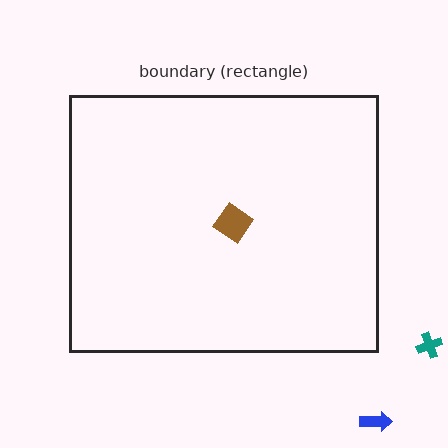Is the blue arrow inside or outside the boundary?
Outside.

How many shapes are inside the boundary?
1 inside, 2 outside.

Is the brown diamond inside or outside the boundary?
Inside.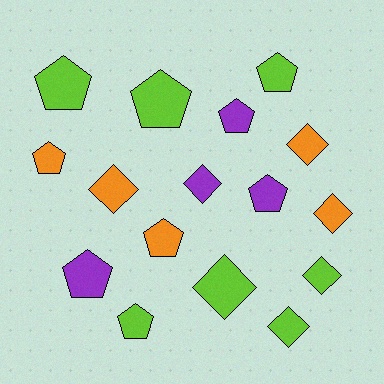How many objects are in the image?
There are 16 objects.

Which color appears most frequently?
Lime, with 7 objects.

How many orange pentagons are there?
There are 2 orange pentagons.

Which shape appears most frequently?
Pentagon, with 9 objects.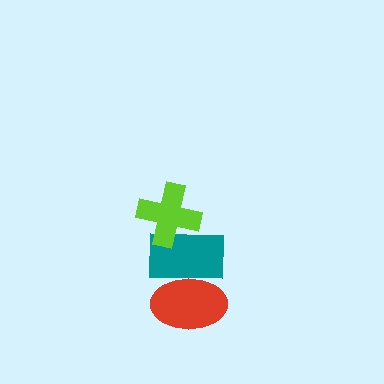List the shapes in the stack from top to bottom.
From top to bottom: the lime cross, the teal rectangle, the red ellipse.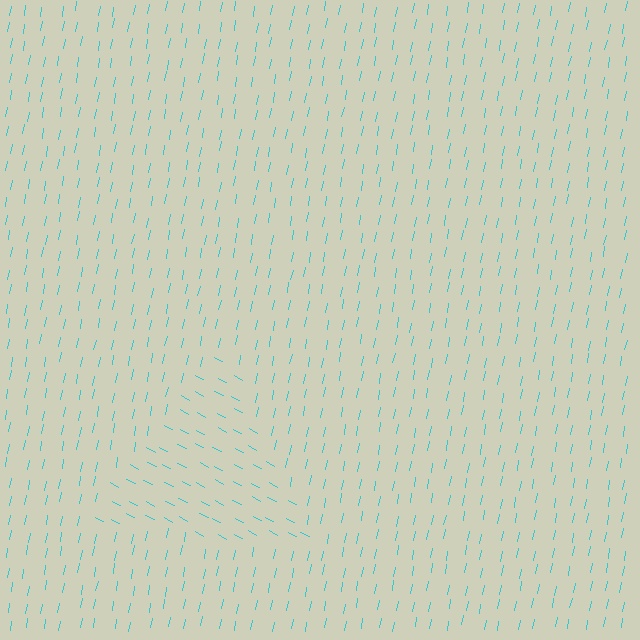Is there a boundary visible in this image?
Yes, there is a texture boundary formed by a change in line orientation.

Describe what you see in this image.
The image is filled with small cyan line segments. A triangle region in the image has lines oriented differently from the surrounding lines, creating a visible texture boundary.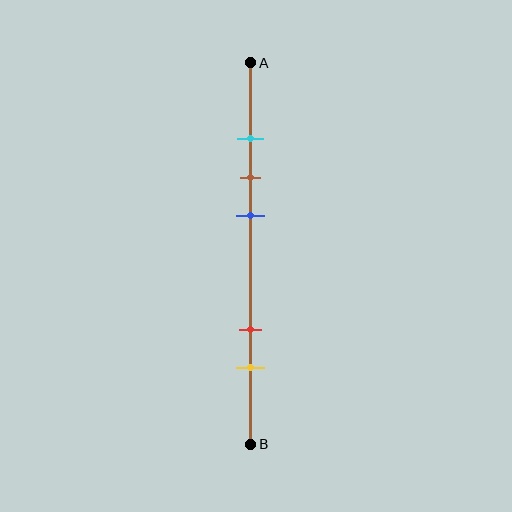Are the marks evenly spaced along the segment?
No, the marks are not evenly spaced.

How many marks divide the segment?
There are 5 marks dividing the segment.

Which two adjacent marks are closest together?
The cyan and brown marks are the closest adjacent pair.